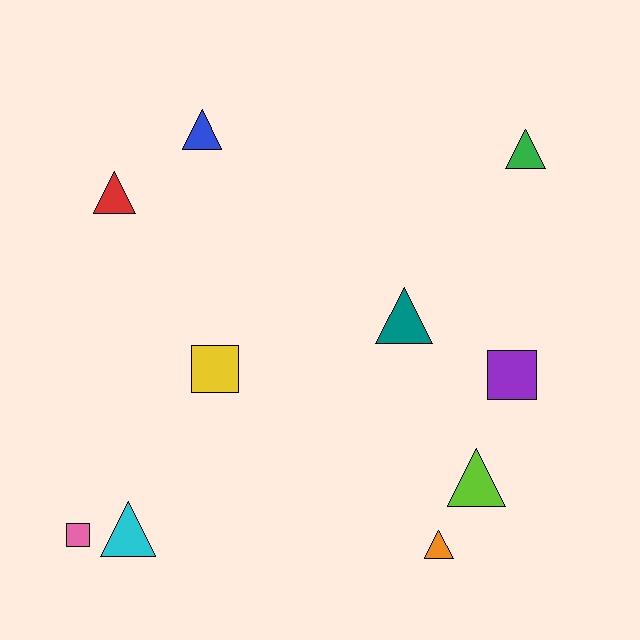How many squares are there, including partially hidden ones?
There are 3 squares.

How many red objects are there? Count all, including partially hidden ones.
There is 1 red object.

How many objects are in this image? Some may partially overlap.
There are 10 objects.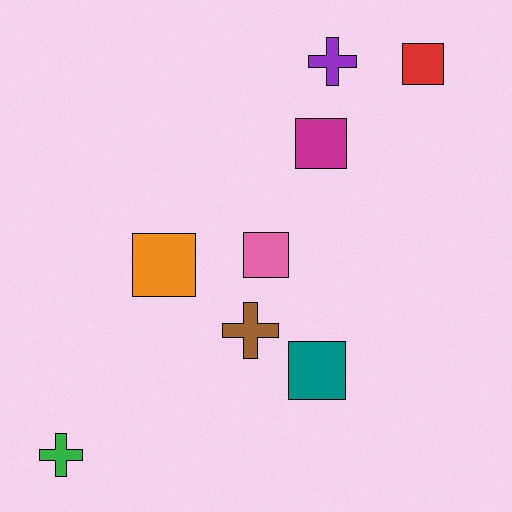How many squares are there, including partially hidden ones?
There are 5 squares.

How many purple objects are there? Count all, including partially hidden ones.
There is 1 purple object.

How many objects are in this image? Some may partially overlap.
There are 8 objects.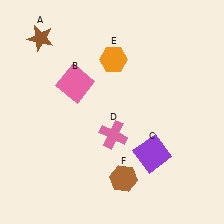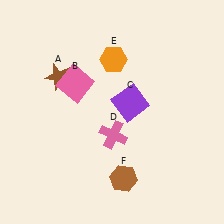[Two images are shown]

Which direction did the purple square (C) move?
The purple square (C) moved up.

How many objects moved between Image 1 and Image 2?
2 objects moved between the two images.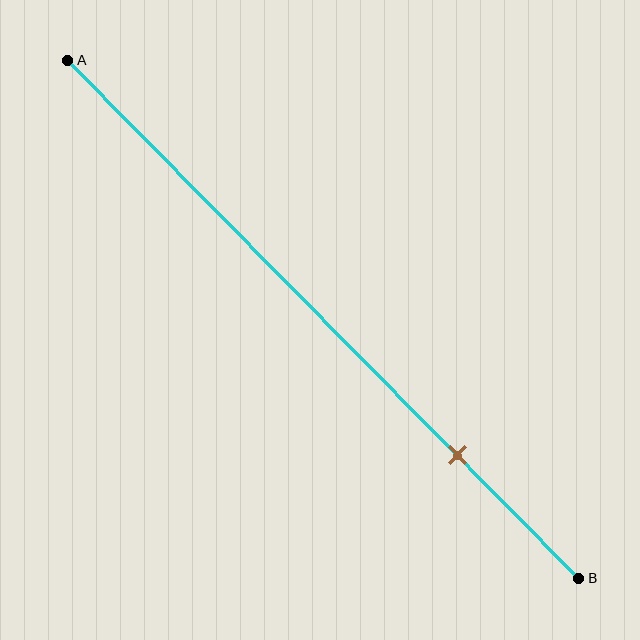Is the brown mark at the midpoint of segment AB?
No, the mark is at about 75% from A, not at the 50% midpoint.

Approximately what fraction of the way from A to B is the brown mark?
The brown mark is approximately 75% of the way from A to B.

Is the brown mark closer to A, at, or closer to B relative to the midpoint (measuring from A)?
The brown mark is closer to point B than the midpoint of segment AB.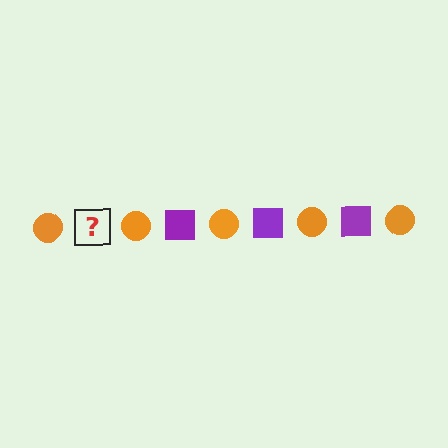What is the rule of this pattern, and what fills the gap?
The rule is that the pattern alternates between orange circle and purple square. The gap should be filled with a purple square.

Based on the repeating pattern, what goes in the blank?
The blank should be a purple square.